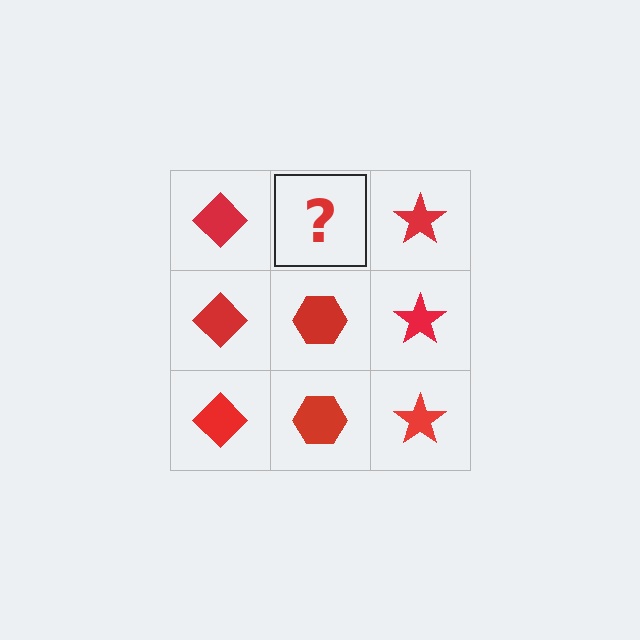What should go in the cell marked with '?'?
The missing cell should contain a red hexagon.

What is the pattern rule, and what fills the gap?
The rule is that each column has a consistent shape. The gap should be filled with a red hexagon.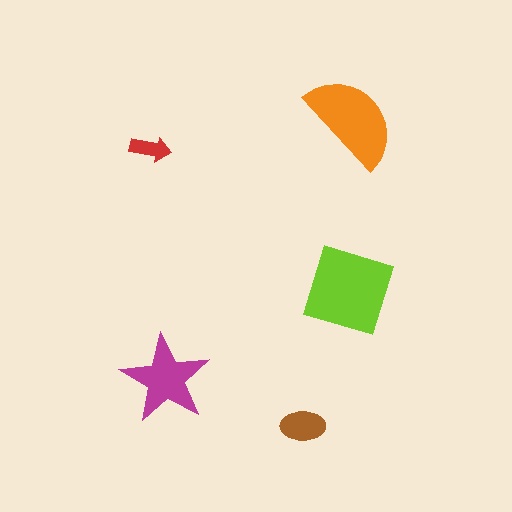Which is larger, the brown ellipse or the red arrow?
The brown ellipse.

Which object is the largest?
The lime square.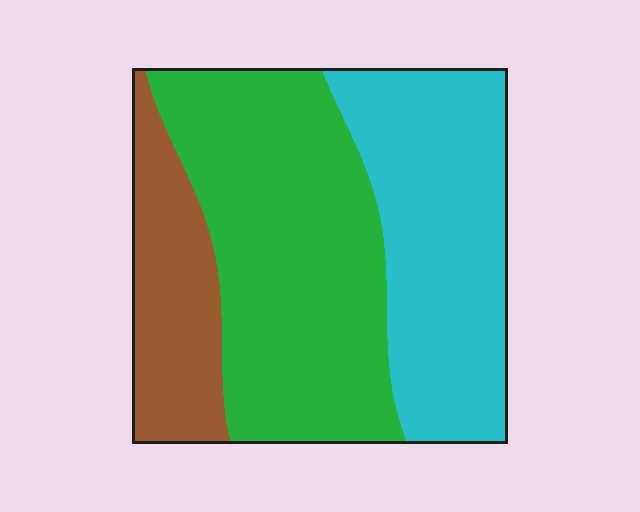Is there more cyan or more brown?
Cyan.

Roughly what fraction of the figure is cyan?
Cyan covers roughly 35% of the figure.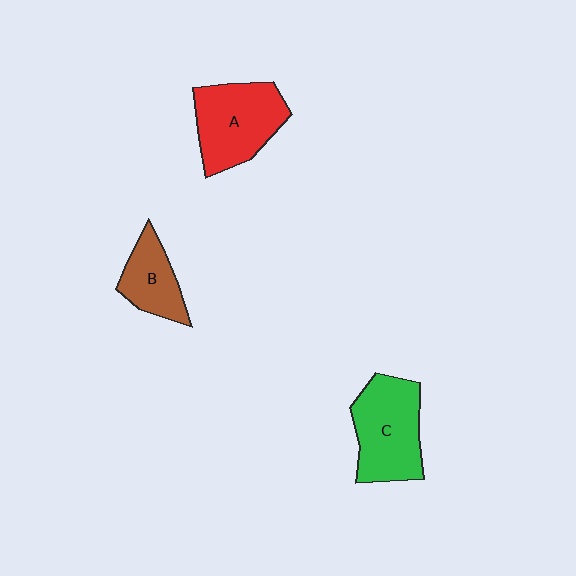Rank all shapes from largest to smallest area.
From largest to smallest: C (green), A (red), B (brown).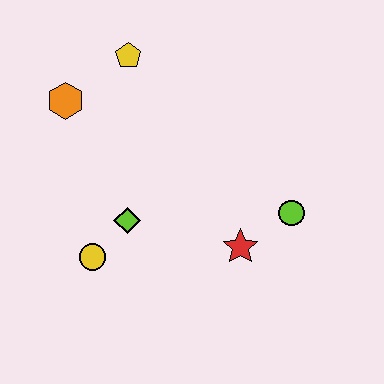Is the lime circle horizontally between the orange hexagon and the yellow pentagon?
No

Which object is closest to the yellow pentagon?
The orange hexagon is closest to the yellow pentagon.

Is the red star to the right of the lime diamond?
Yes